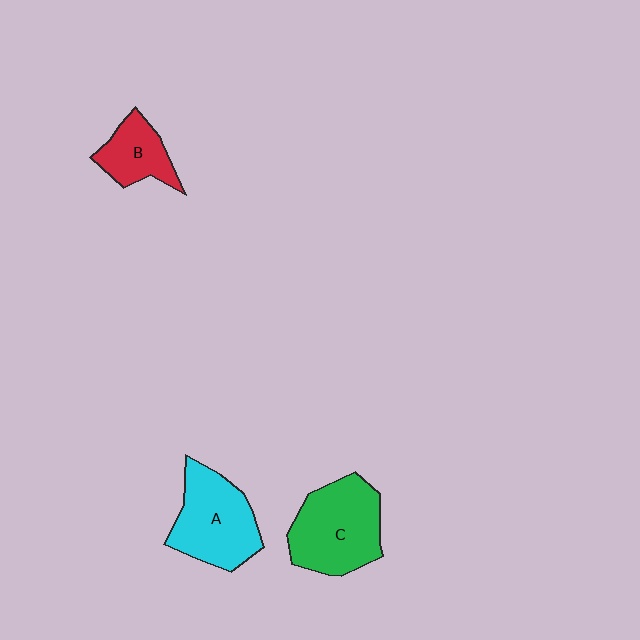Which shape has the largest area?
Shape C (green).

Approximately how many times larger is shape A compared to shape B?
Approximately 1.7 times.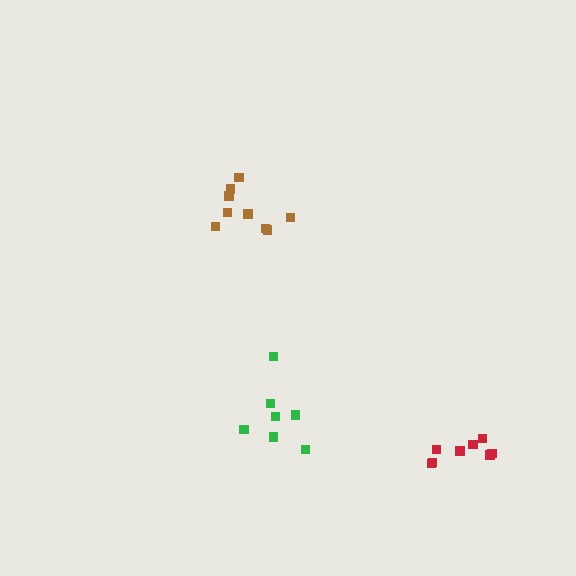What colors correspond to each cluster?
The clusters are colored: green, brown, red.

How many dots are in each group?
Group 1: 7 dots, Group 2: 9 dots, Group 3: 8 dots (24 total).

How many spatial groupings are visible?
There are 3 spatial groupings.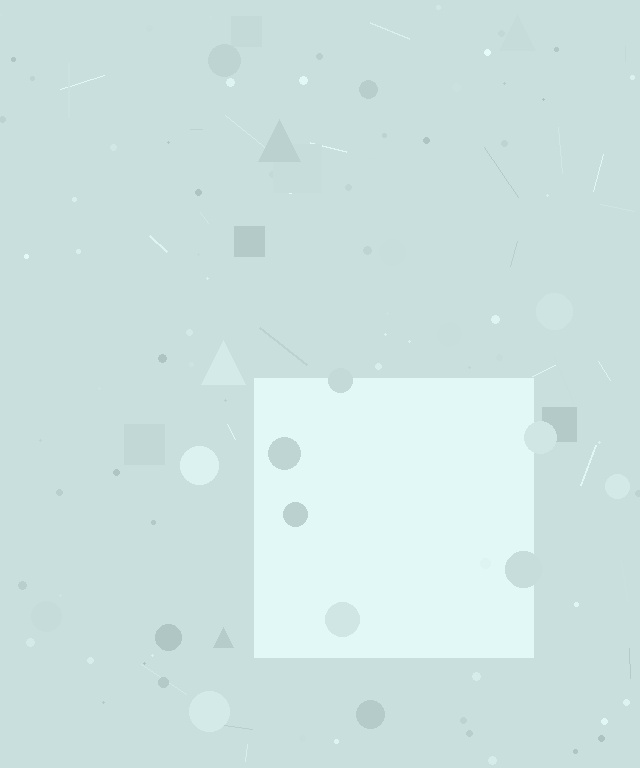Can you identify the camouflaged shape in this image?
The camouflaged shape is a square.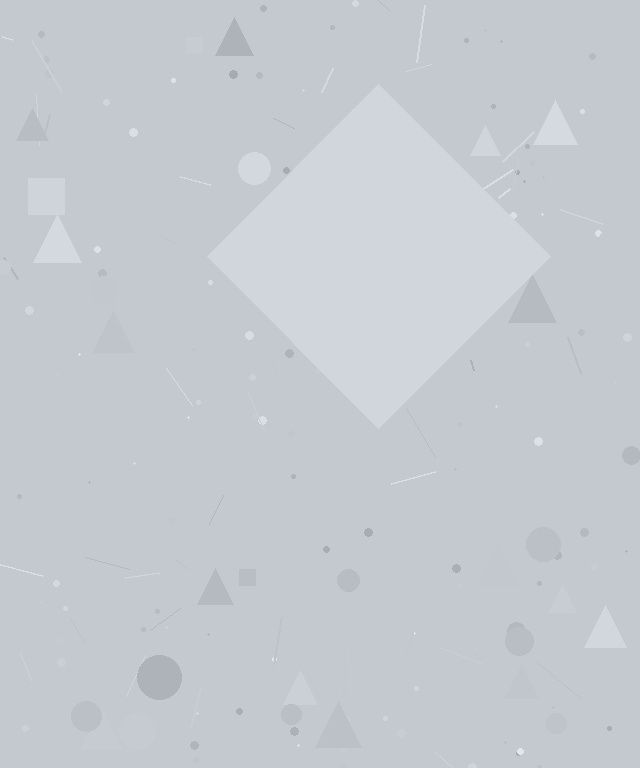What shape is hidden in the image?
A diamond is hidden in the image.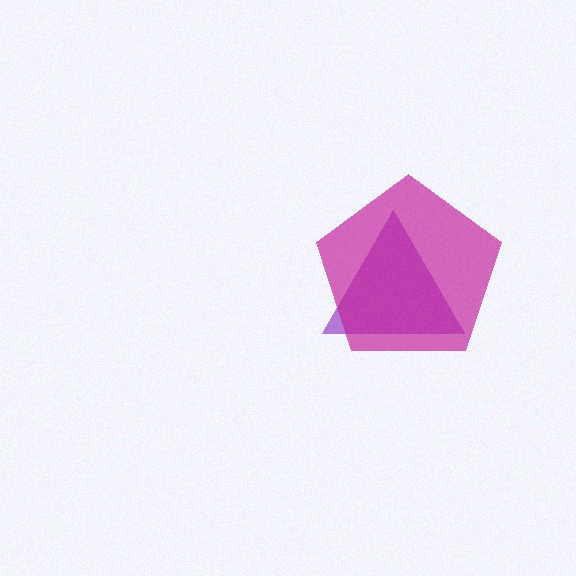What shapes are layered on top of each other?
The layered shapes are: a purple triangle, a magenta pentagon.